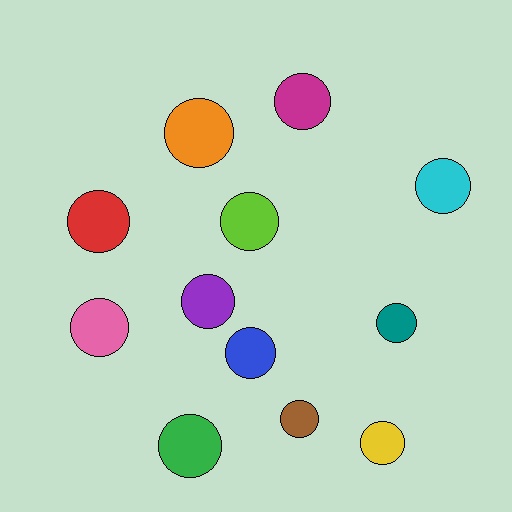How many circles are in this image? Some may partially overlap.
There are 12 circles.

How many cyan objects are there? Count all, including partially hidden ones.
There is 1 cyan object.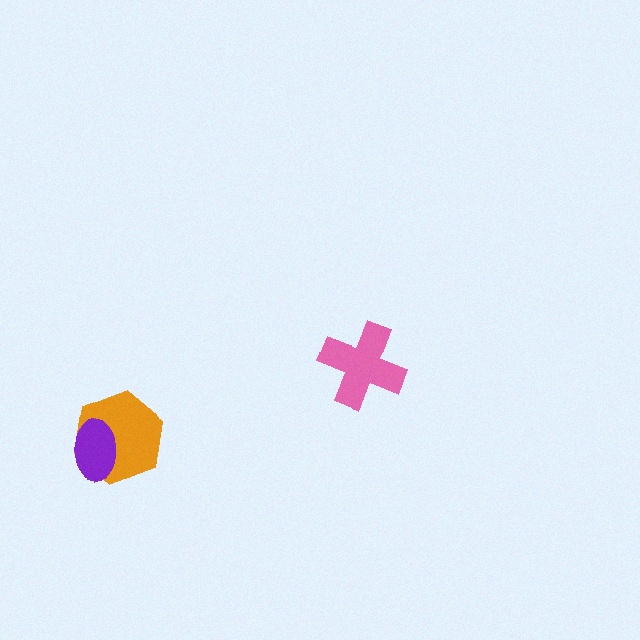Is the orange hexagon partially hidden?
Yes, it is partially covered by another shape.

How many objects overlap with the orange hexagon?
1 object overlaps with the orange hexagon.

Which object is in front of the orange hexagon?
The purple ellipse is in front of the orange hexagon.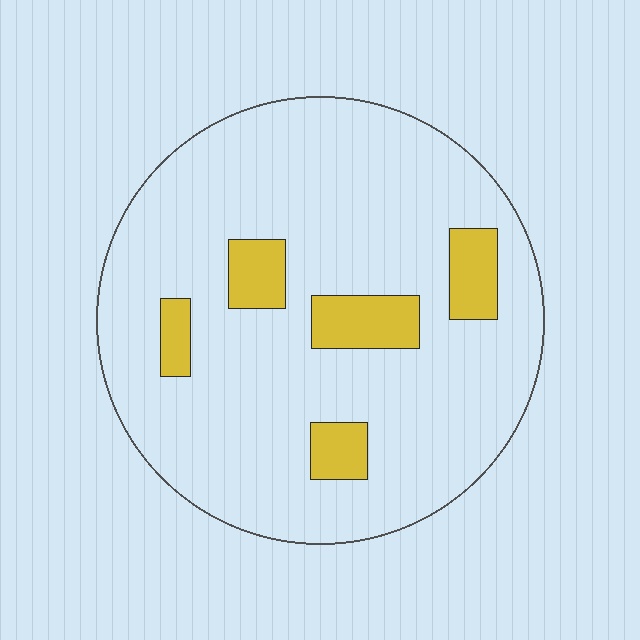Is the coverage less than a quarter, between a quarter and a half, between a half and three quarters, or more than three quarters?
Less than a quarter.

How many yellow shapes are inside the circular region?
5.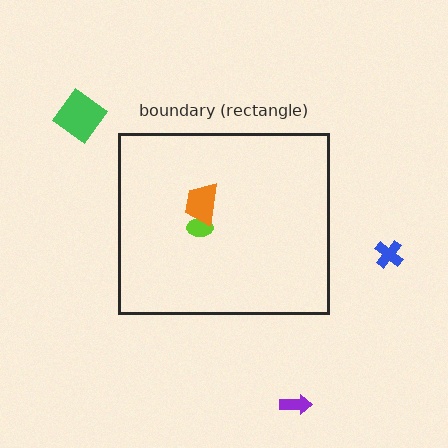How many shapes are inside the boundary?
2 inside, 3 outside.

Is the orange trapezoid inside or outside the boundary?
Inside.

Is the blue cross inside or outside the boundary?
Outside.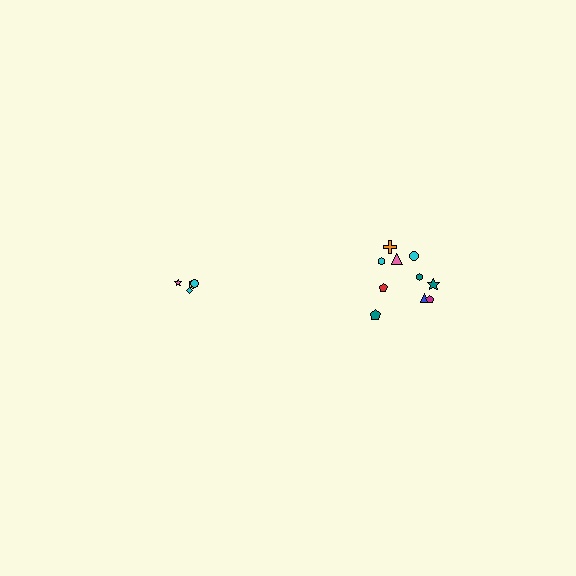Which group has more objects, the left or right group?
The right group.